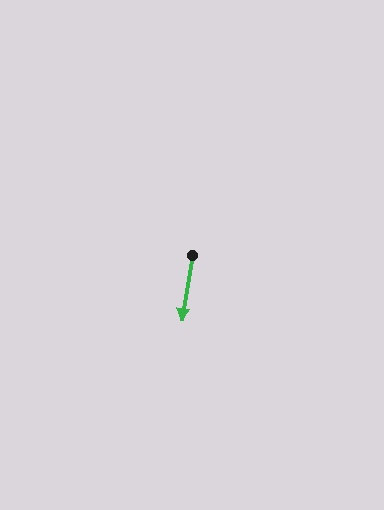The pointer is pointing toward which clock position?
Roughly 6 o'clock.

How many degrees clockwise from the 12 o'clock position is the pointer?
Approximately 189 degrees.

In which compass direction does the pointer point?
South.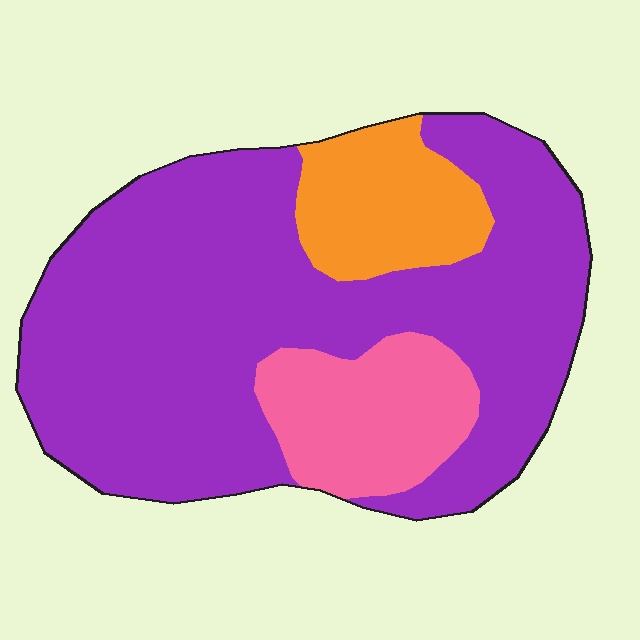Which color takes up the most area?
Purple, at roughly 70%.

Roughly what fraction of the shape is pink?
Pink takes up about one sixth (1/6) of the shape.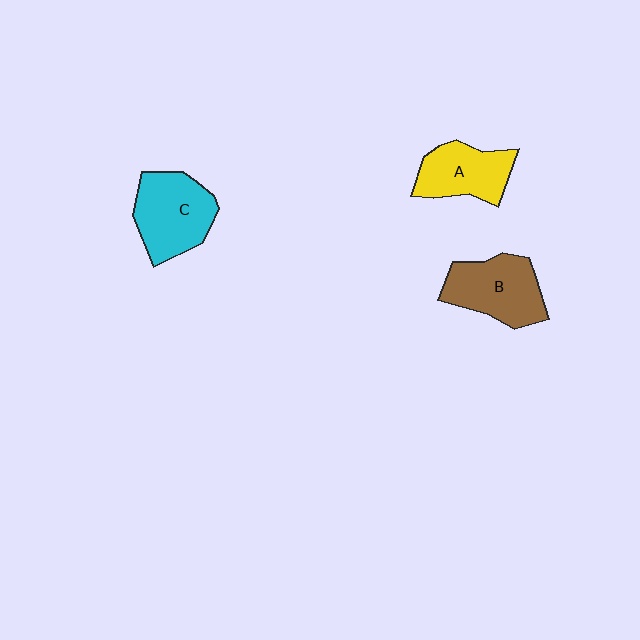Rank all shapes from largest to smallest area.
From largest to smallest: C (cyan), B (brown), A (yellow).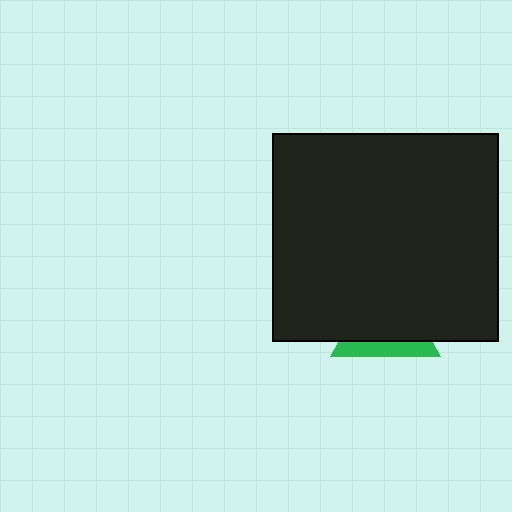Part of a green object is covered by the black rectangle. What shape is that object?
It is a triangle.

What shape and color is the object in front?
The object in front is a black rectangle.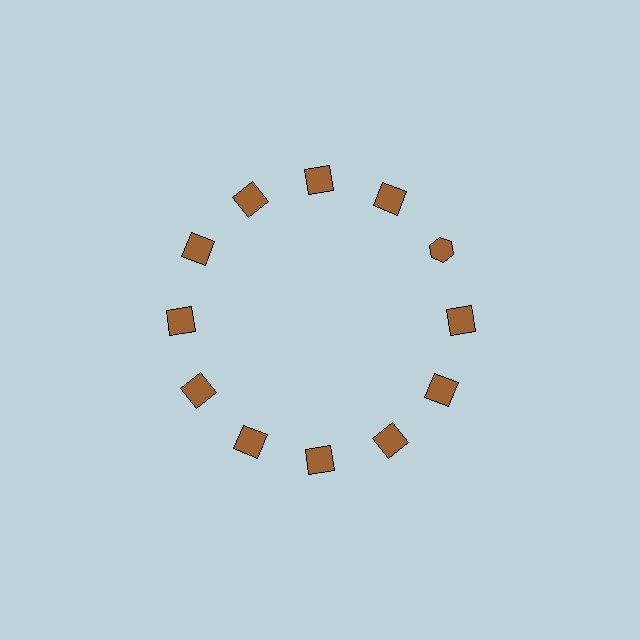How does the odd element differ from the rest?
It has a different shape: hexagon instead of square.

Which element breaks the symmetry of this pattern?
The brown hexagon at roughly the 2 o'clock position breaks the symmetry. All other shapes are brown squares.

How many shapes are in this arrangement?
There are 12 shapes arranged in a ring pattern.